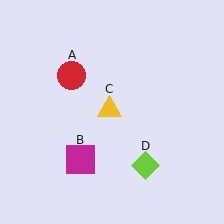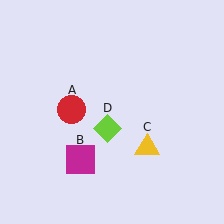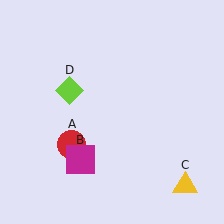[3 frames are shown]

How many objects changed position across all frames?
3 objects changed position: red circle (object A), yellow triangle (object C), lime diamond (object D).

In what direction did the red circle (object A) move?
The red circle (object A) moved down.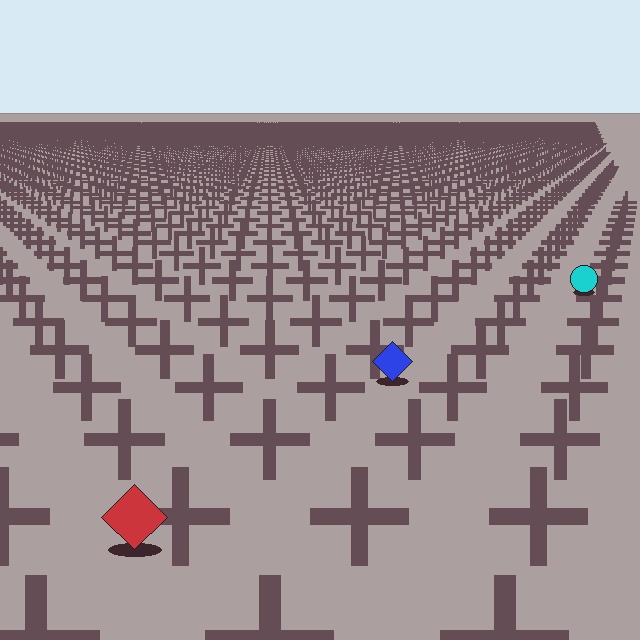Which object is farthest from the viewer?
The cyan circle is farthest from the viewer. It appears smaller and the ground texture around it is denser.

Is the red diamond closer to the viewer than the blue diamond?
Yes. The red diamond is closer — you can tell from the texture gradient: the ground texture is coarser near it.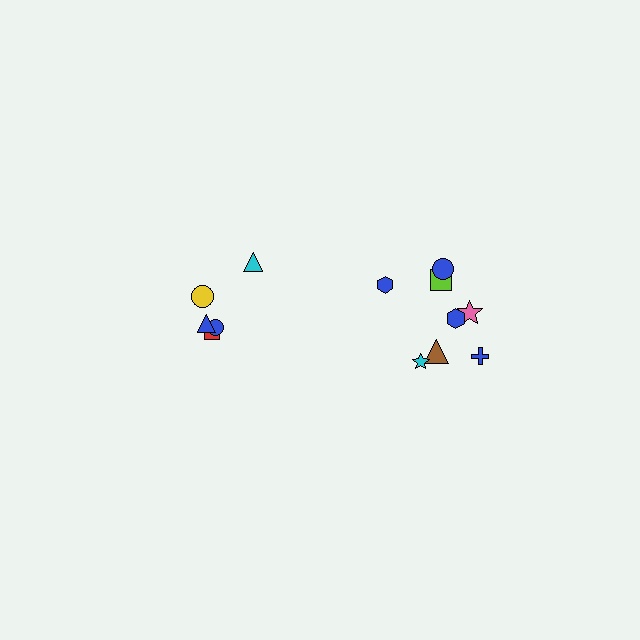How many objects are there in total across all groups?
There are 13 objects.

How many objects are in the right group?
There are 8 objects.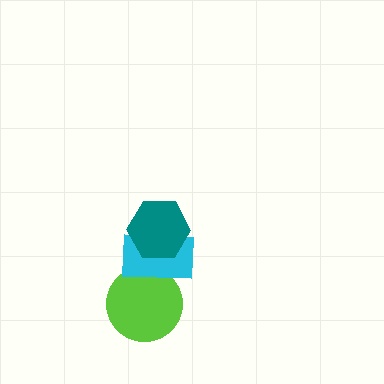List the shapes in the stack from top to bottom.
From top to bottom: the teal hexagon, the cyan rectangle, the lime circle.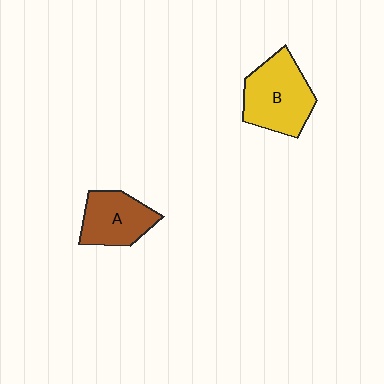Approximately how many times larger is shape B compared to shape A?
Approximately 1.3 times.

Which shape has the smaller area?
Shape A (brown).